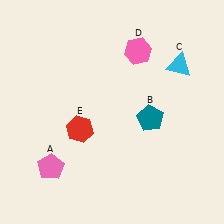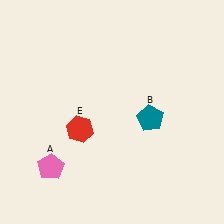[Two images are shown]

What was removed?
The pink hexagon (D), the cyan triangle (C) were removed in Image 2.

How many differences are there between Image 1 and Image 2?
There are 2 differences between the two images.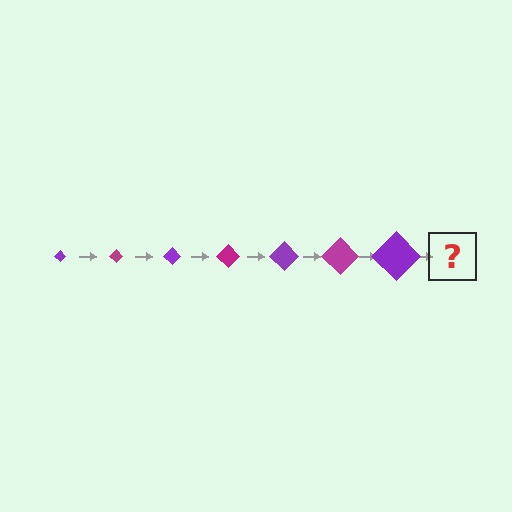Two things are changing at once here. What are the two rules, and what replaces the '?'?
The two rules are that the diamond grows larger each step and the color cycles through purple and magenta. The '?' should be a magenta diamond, larger than the previous one.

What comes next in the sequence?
The next element should be a magenta diamond, larger than the previous one.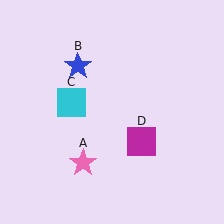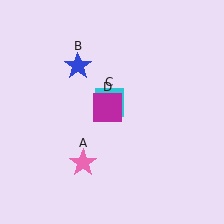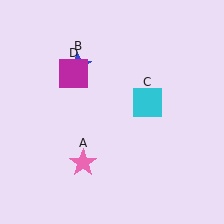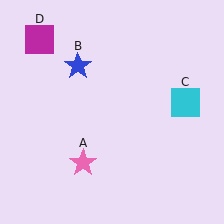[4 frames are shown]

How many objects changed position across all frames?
2 objects changed position: cyan square (object C), magenta square (object D).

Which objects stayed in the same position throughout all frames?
Pink star (object A) and blue star (object B) remained stationary.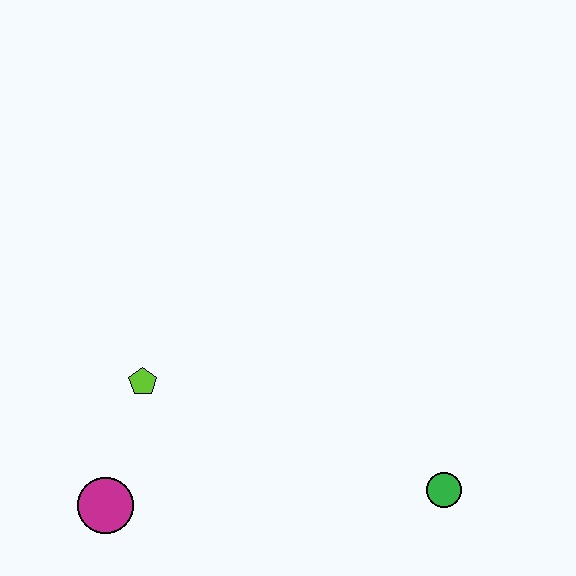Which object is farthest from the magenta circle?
The green circle is farthest from the magenta circle.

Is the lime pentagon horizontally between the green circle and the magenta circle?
Yes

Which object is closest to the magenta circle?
The lime pentagon is closest to the magenta circle.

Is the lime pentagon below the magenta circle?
No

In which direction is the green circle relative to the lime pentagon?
The green circle is to the right of the lime pentagon.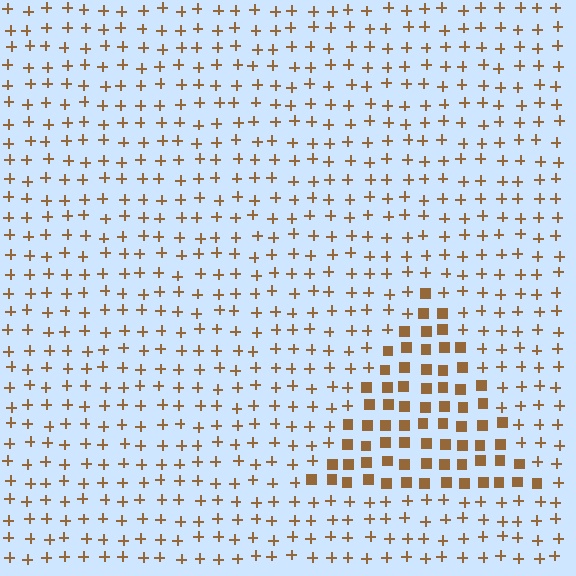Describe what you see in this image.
The image is filled with small brown elements arranged in a uniform grid. A triangle-shaped region contains squares, while the surrounding area contains plus signs. The boundary is defined purely by the change in element shape.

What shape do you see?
I see a triangle.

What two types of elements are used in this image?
The image uses squares inside the triangle region and plus signs outside it.